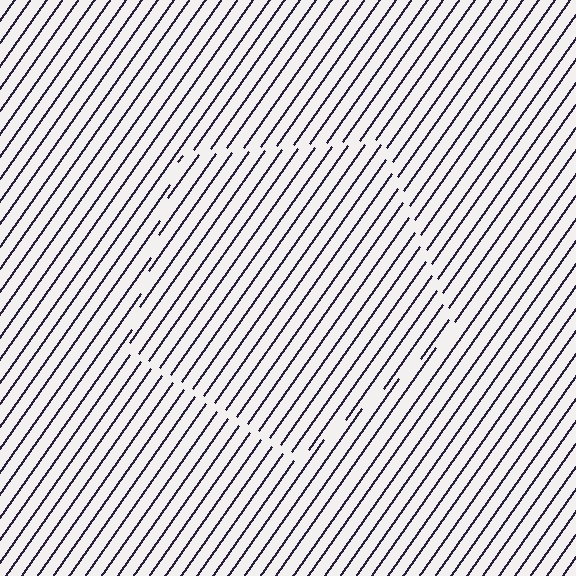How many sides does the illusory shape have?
5 sides — the line-ends trace a pentagon.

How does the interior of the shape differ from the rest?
The interior of the shape contains the same grating, shifted by half a period — the contour is defined by the phase discontinuity where line-ends from the inner and outer gratings abut.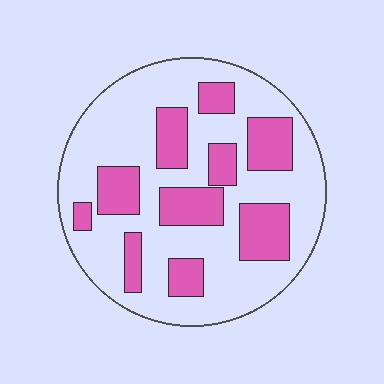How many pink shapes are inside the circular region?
10.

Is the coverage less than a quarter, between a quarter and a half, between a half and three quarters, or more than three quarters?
Between a quarter and a half.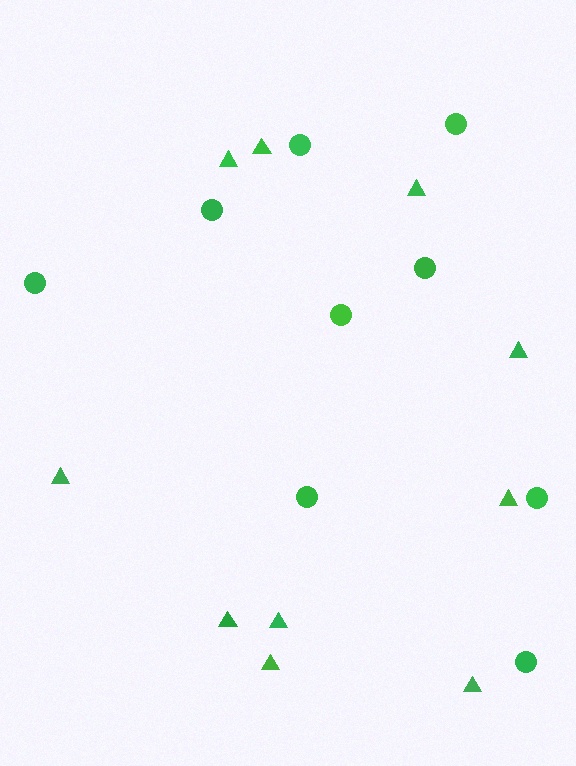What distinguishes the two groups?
There are 2 groups: one group of triangles (10) and one group of circles (9).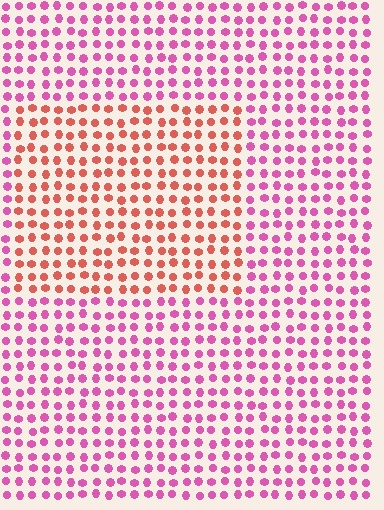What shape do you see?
I see a rectangle.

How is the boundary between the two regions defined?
The boundary is defined purely by a slight shift in hue (about 45 degrees). Spacing, size, and orientation are identical on both sides.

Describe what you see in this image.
The image is filled with small pink elements in a uniform arrangement. A rectangle-shaped region is visible where the elements are tinted to a slightly different hue, forming a subtle color boundary.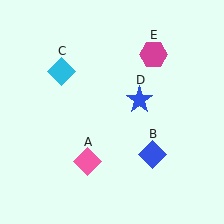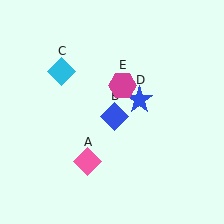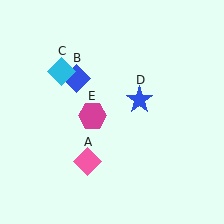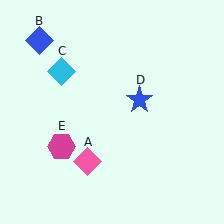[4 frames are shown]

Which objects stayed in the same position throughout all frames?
Pink diamond (object A) and cyan diamond (object C) and blue star (object D) remained stationary.